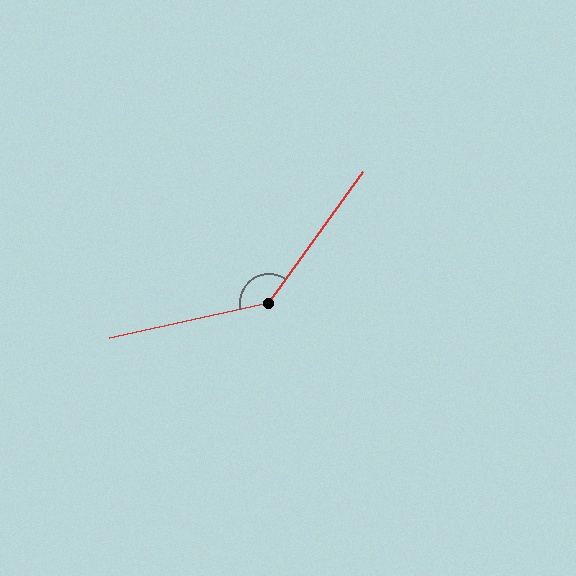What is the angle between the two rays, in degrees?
Approximately 138 degrees.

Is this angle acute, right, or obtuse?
It is obtuse.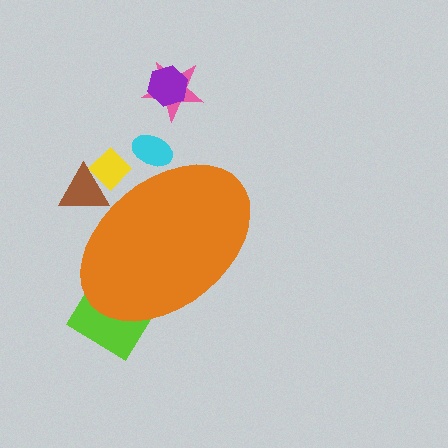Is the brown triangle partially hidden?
Yes, the brown triangle is partially hidden behind the orange ellipse.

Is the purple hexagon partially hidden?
No, the purple hexagon is fully visible.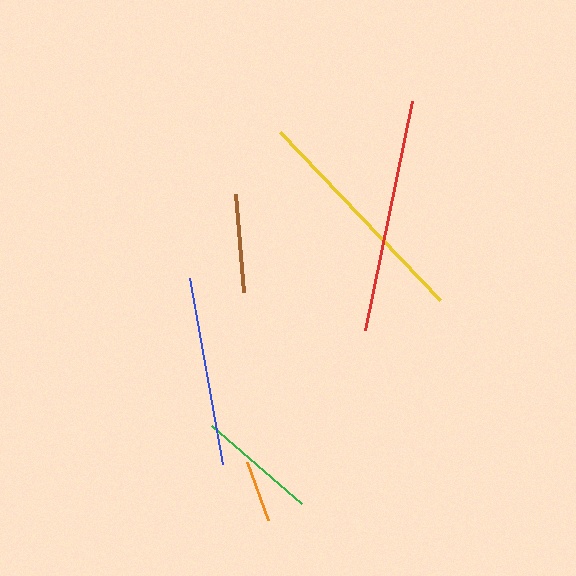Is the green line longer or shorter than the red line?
The red line is longer than the green line.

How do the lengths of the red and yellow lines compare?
The red and yellow lines are approximately the same length.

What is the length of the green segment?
The green segment is approximately 119 pixels long.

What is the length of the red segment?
The red segment is approximately 234 pixels long.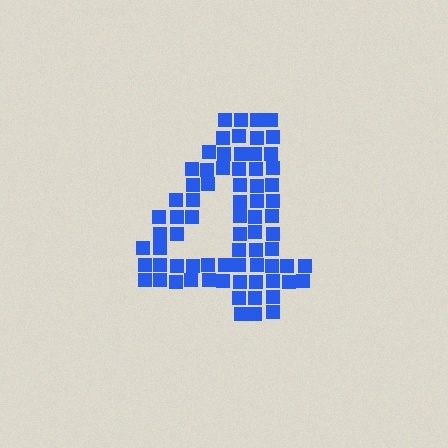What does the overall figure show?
The overall figure shows the digit 4.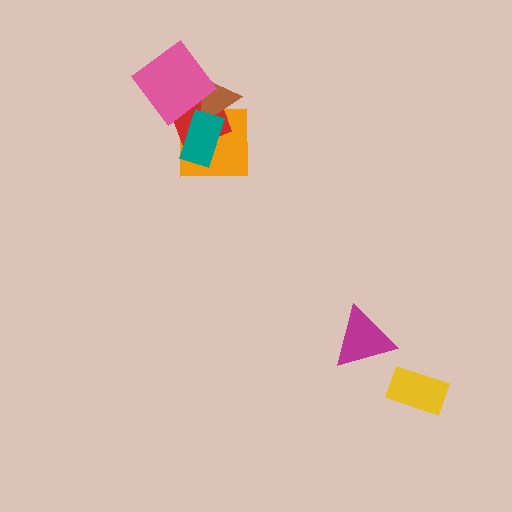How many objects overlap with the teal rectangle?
3 objects overlap with the teal rectangle.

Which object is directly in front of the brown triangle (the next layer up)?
The pink diamond is directly in front of the brown triangle.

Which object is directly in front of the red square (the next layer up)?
The brown triangle is directly in front of the red square.